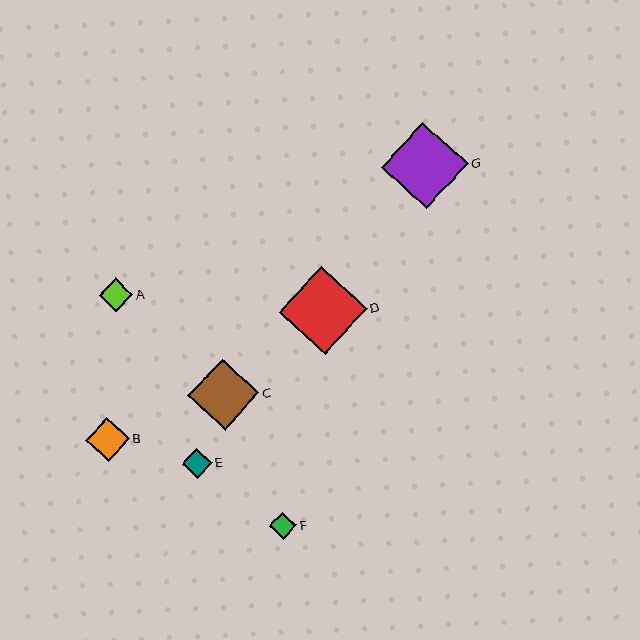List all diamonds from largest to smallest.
From largest to smallest: D, G, C, B, A, E, F.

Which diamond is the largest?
Diamond D is the largest with a size of approximately 88 pixels.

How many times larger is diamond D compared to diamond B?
Diamond D is approximately 2.0 times the size of diamond B.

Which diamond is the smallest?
Diamond F is the smallest with a size of approximately 27 pixels.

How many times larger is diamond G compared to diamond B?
Diamond G is approximately 2.0 times the size of diamond B.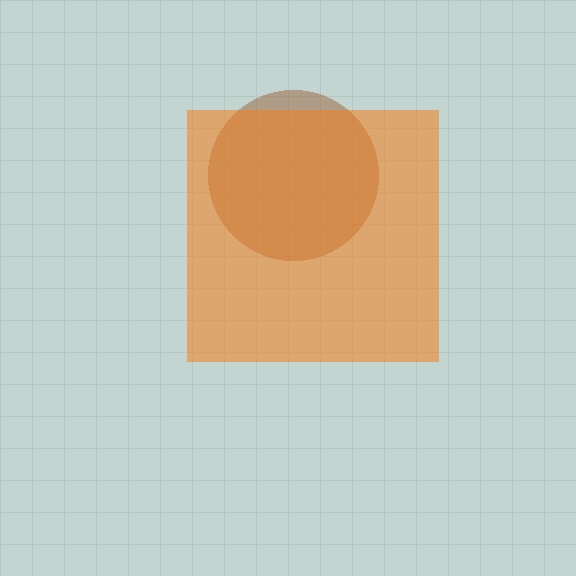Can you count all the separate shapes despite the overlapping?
Yes, there are 2 separate shapes.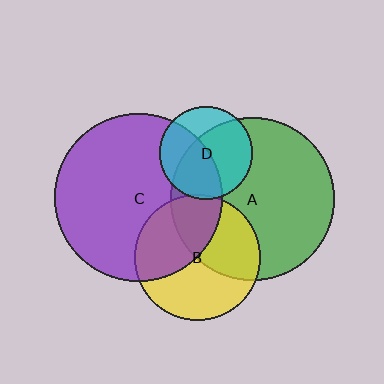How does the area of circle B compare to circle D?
Approximately 1.8 times.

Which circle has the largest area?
Circle C (purple).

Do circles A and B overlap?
Yes.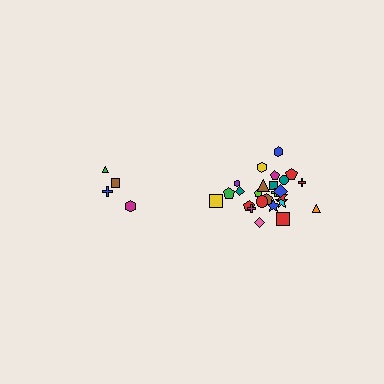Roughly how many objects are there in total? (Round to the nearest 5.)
Roughly 30 objects in total.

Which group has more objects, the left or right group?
The right group.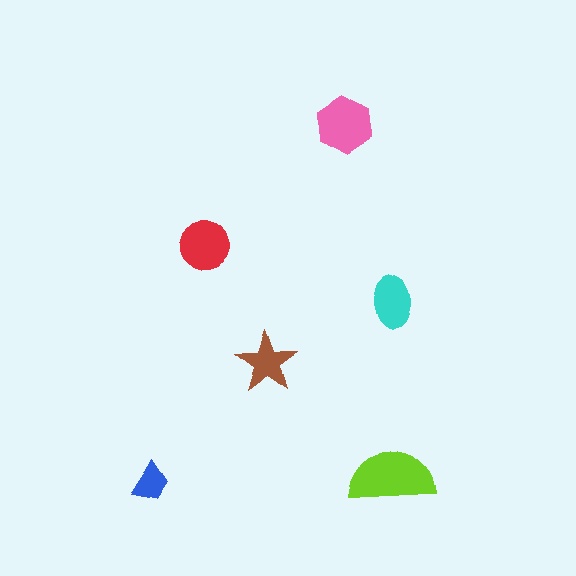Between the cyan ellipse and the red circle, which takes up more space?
The red circle.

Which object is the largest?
The lime semicircle.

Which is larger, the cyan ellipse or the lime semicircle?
The lime semicircle.